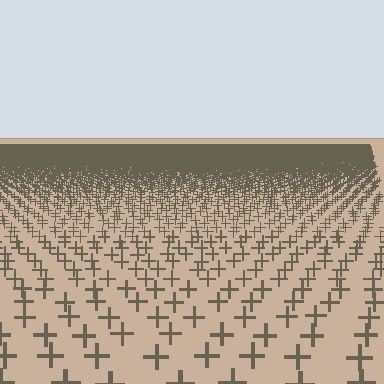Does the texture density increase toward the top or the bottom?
Density increases toward the top.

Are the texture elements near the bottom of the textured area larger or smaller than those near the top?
Larger. Near the bottom, elements are closer to the viewer and appear at a bigger on-screen size.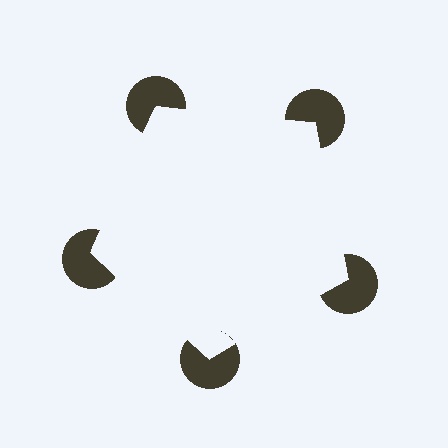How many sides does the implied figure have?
5 sides.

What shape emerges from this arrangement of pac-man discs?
An illusory pentagon — its edges are inferred from the aligned wedge cuts in the pac-man discs, not physically drawn.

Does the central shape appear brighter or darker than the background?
It typically appears slightly brighter than the background, even though no actual brightness change is drawn.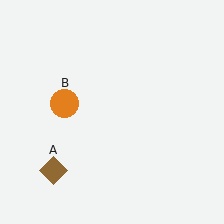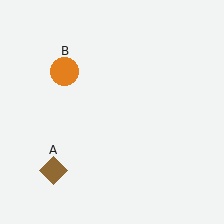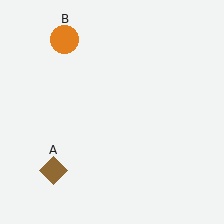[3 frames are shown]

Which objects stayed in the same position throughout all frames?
Brown diamond (object A) remained stationary.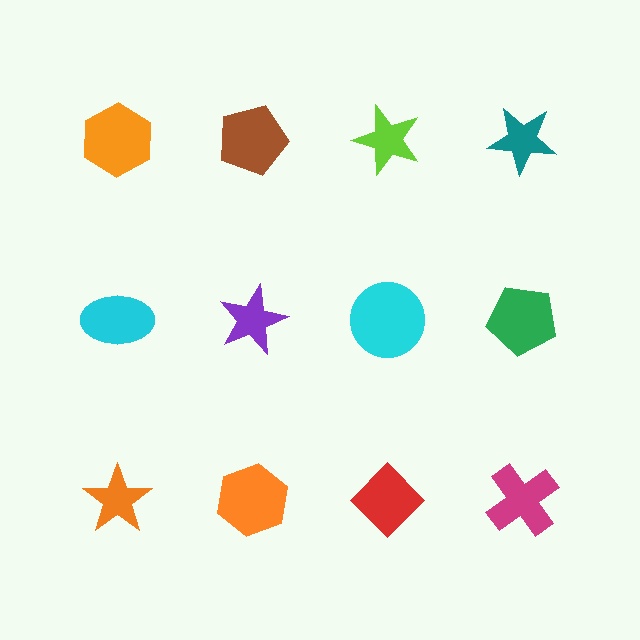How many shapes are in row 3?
4 shapes.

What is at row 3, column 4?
A magenta cross.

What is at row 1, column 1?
An orange hexagon.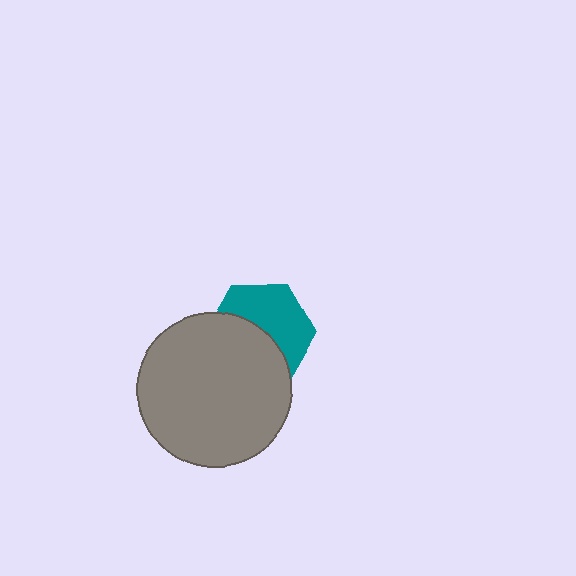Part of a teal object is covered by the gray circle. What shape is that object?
It is a hexagon.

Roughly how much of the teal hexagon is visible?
About half of it is visible (roughly 51%).